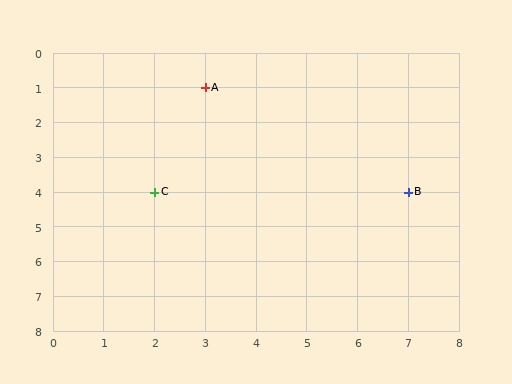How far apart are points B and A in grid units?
Points B and A are 4 columns and 3 rows apart (about 5.0 grid units diagonally).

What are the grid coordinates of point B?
Point B is at grid coordinates (7, 4).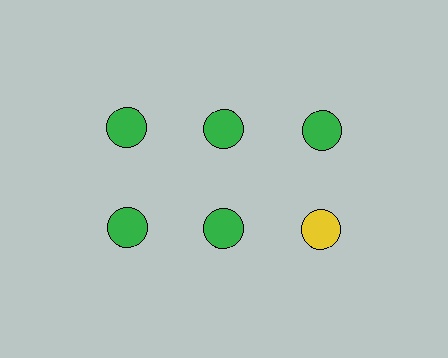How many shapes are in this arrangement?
There are 6 shapes arranged in a grid pattern.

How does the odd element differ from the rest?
It has a different color: yellow instead of green.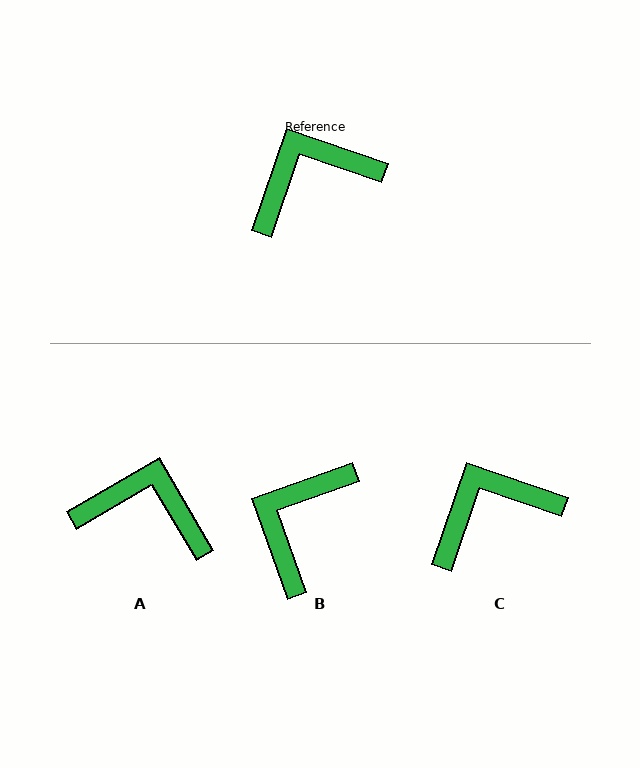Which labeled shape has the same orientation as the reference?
C.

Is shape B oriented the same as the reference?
No, it is off by about 38 degrees.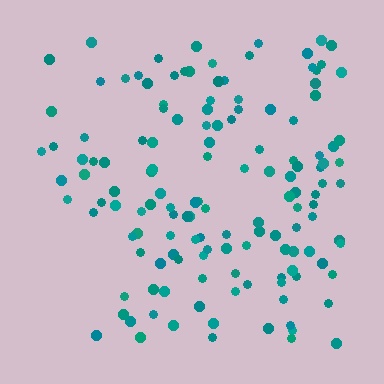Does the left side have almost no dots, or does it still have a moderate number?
Still a moderate number, just noticeably fewer than the right.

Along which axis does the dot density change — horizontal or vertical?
Horizontal.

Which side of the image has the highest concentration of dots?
The right.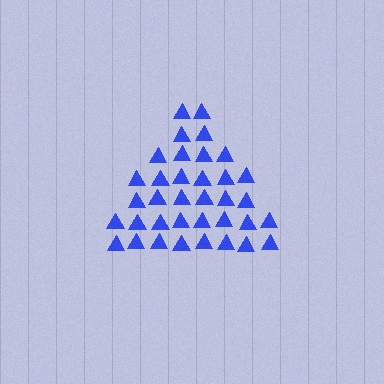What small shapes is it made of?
It is made of small triangles.